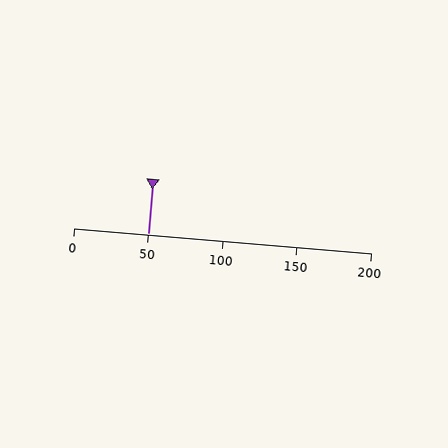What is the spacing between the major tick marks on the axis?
The major ticks are spaced 50 apart.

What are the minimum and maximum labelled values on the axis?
The axis runs from 0 to 200.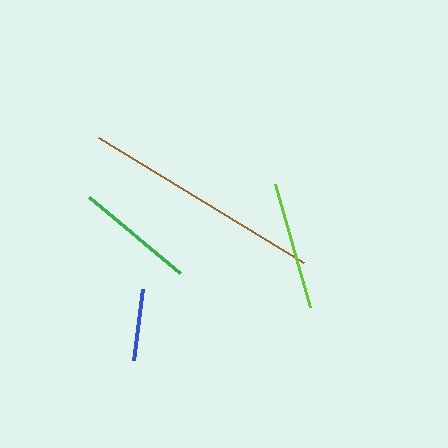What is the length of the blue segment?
The blue segment is approximately 71 pixels long.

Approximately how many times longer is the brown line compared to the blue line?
The brown line is approximately 3.4 times the length of the blue line.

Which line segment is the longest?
The brown line is the longest at approximately 240 pixels.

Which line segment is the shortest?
The blue line is the shortest at approximately 71 pixels.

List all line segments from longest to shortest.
From longest to shortest: brown, lime, green, blue.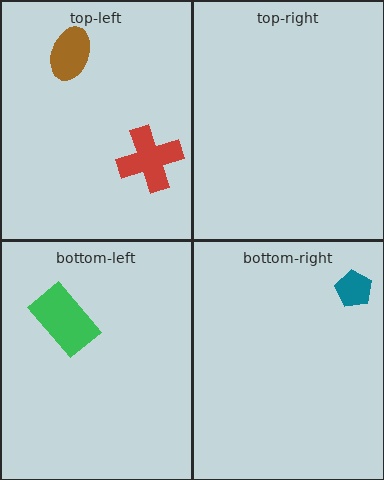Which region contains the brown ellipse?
The top-left region.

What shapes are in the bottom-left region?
The green rectangle.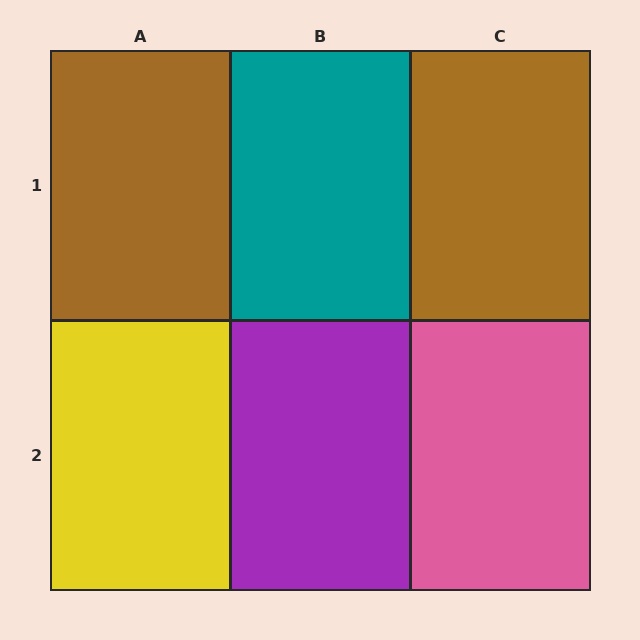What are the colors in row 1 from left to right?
Brown, teal, brown.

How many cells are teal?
1 cell is teal.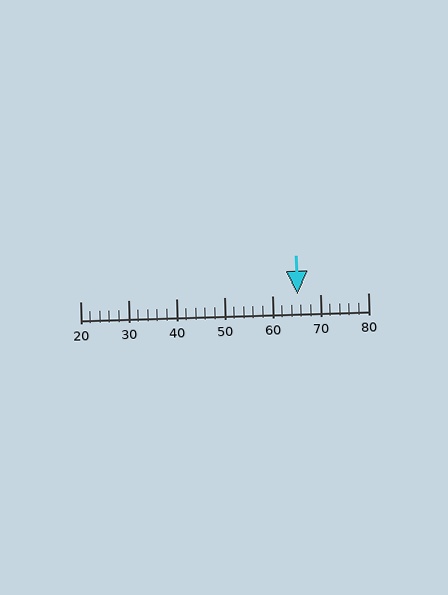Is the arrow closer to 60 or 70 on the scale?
The arrow is closer to 70.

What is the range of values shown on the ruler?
The ruler shows values from 20 to 80.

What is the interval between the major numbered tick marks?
The major tick marks are spaced 10 units apart.